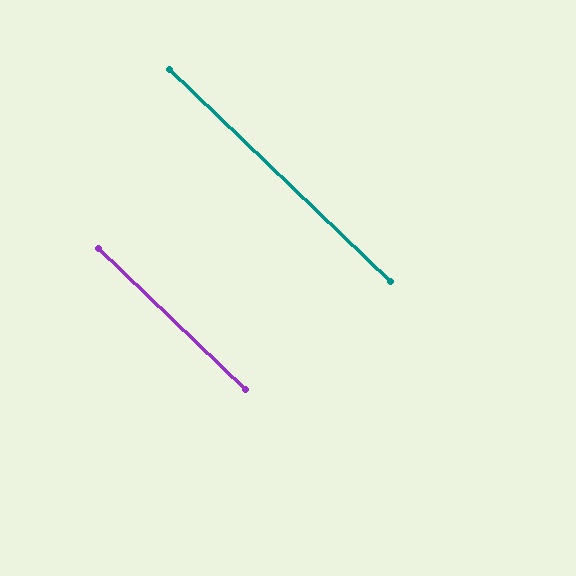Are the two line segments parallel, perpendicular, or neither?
Parallel — their directions differ by only 0.2°.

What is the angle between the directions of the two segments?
Approximately 0 degrees.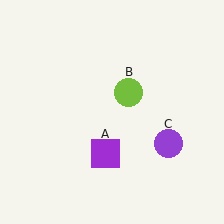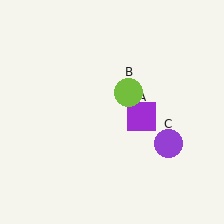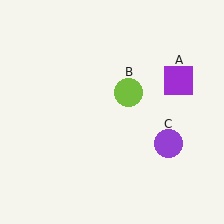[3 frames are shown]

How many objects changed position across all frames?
1 object changed position: purple square (object A).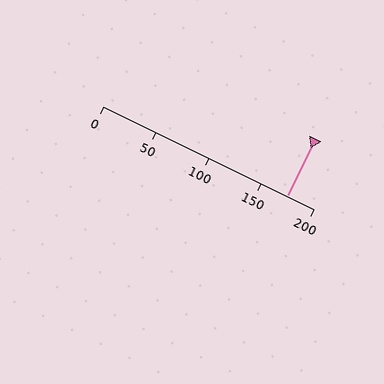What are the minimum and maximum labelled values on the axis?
The axis runs from 0 to 200.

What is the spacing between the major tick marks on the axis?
The major ticks are spaced 50 apart.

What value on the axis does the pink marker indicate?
The marker indicates approximately 175.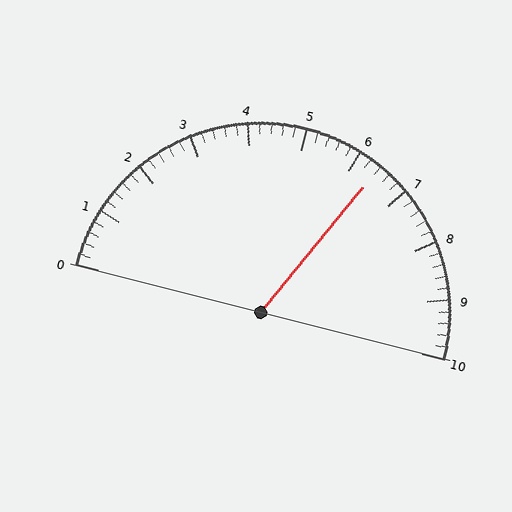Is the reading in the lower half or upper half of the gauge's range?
The reading is in the upper half of the range (0 to 10).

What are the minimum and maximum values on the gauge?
The gauge ranges from 0 to 10.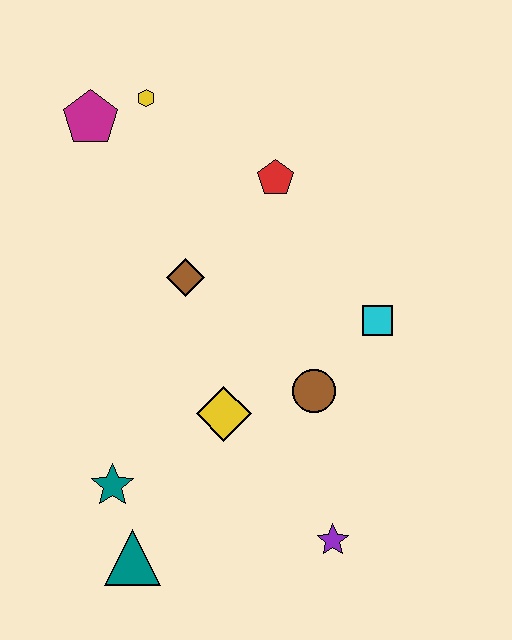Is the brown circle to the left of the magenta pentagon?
No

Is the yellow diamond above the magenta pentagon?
No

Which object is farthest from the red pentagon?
The teal triangle is farthest from the red pentagon.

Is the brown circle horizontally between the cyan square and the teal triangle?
Yes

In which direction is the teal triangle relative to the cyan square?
The teal triangle is to the left of the cyan square.